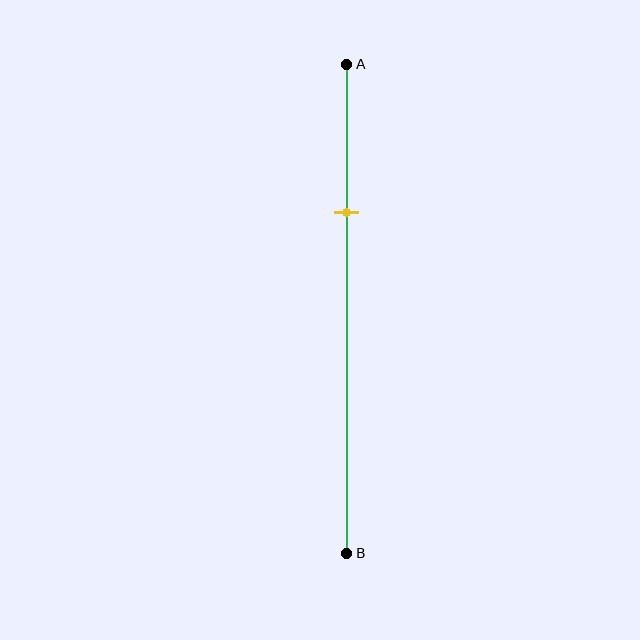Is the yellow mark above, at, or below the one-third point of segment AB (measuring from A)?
The yellow mark is above the one-third point of segment AB.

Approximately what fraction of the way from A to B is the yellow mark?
The yellow mark is approximately 30% of the way from A to B.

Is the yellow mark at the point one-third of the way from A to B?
No, the mark is at about 30% from A, not at the 33% one-third point.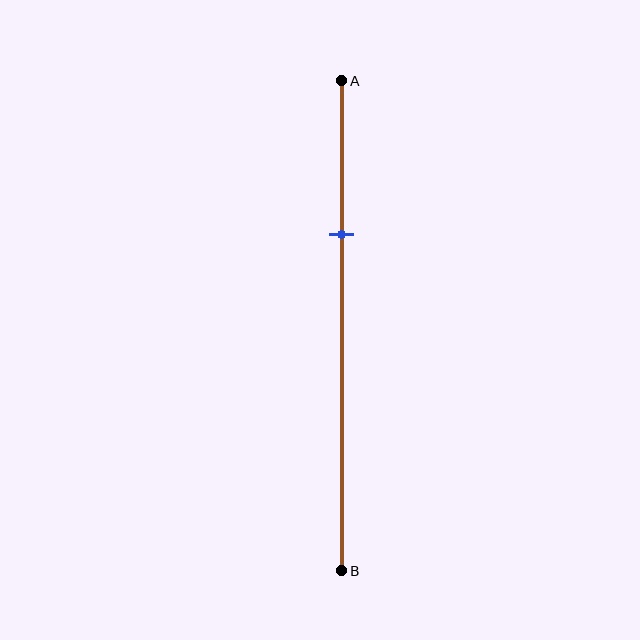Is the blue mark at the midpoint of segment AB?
No, the mark is at about 30% from A, not at the 50% midpoint.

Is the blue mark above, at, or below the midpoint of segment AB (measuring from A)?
The blue mark is above the midpoint of segment AB.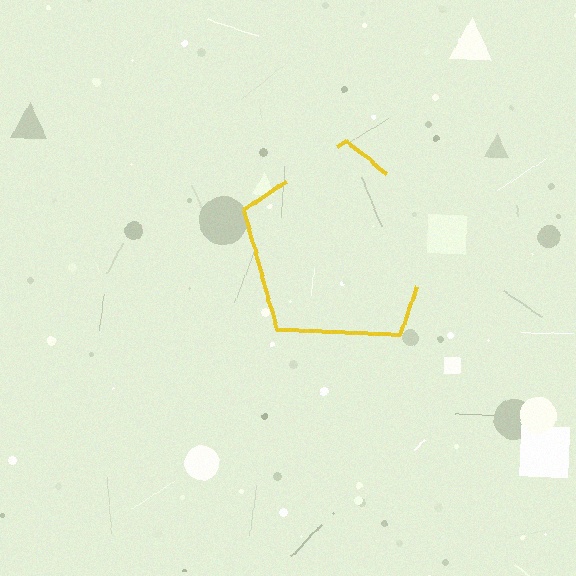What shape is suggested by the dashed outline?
The dashed outline suggests a pentagon.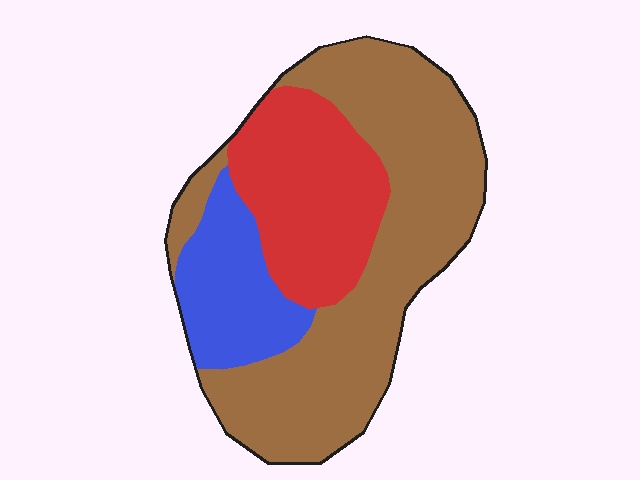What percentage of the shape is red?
Red takes up about one quarter (1/4) of the shape.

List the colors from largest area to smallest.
From largest to smallest: brown, red, blue.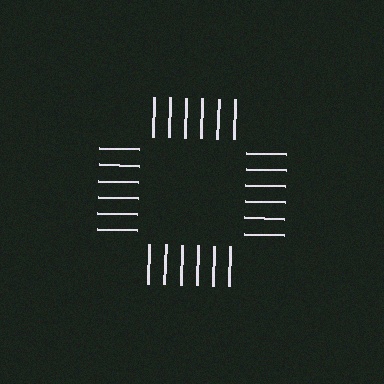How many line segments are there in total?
24 — 6 along each of the 4 edges.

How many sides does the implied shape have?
4 sides — the line-ends trace a square.